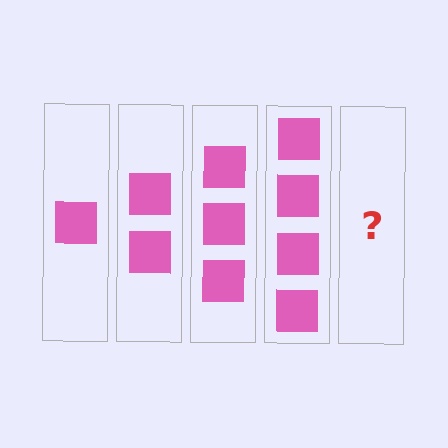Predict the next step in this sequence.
The next step is 5 squares.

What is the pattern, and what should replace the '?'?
The pattern is that each step adds one more square. The '?' should be 5 squares.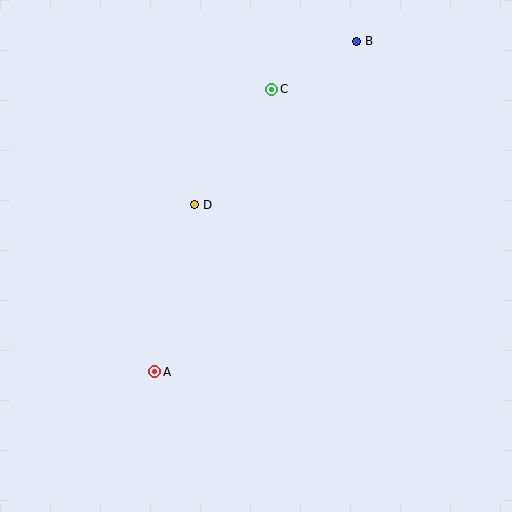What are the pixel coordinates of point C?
Point C is at (272, 89).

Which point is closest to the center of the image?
Point D at (195, 205) is closest to the center.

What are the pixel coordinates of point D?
Point D is at (195, 205).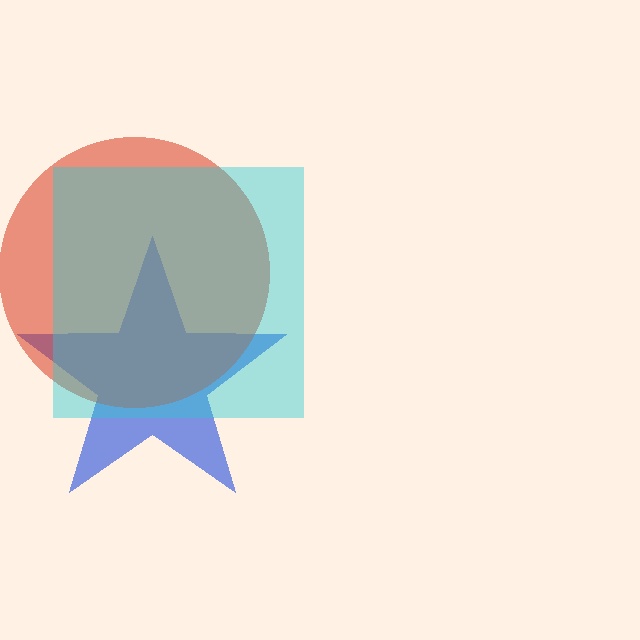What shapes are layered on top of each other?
The layered shapes are: a blue star, a red circle, a cyan square.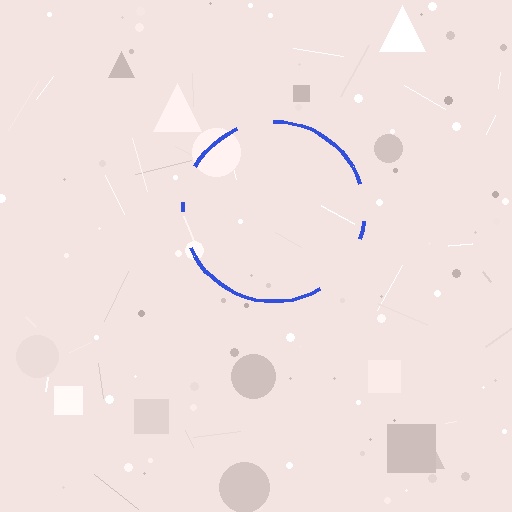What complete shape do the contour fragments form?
The contour fragments form a circle.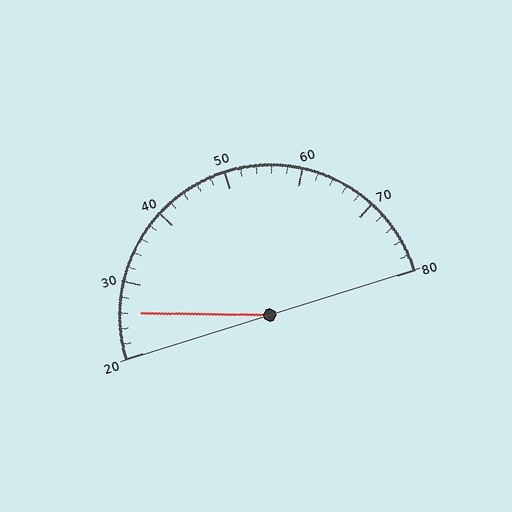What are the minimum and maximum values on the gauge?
The gauge ranges from 20 to 80.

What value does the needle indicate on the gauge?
The needle indicates approximately 26.